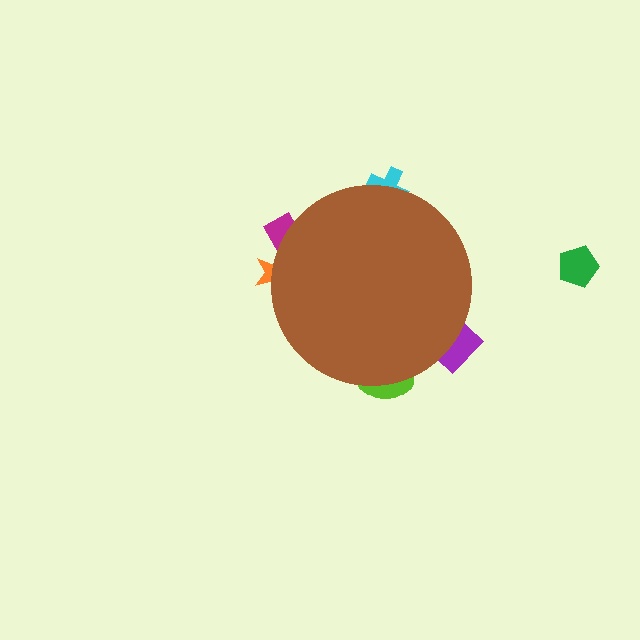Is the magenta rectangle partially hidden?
Yes, the magenta rectangle is partially hidden behind the brown circle.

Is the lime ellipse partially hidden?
Yes, the lime ellipse is partially hidden behind the brown circle.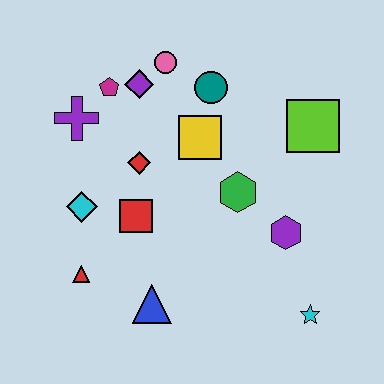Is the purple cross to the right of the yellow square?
No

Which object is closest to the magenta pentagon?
The purple diamond is closest to the magenta pentagon.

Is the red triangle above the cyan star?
Yes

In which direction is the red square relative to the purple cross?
The red square is below the purple cross.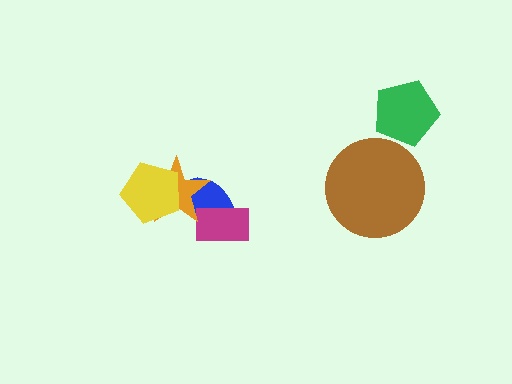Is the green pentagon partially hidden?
No, no other shape covers it.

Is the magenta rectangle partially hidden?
Yes, it is partially covered by another shape.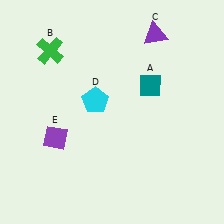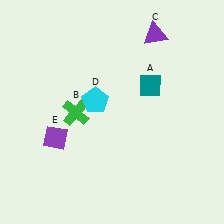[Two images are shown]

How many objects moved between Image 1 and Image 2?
1 object moved between the two images.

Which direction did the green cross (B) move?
The green cross (B) moved down.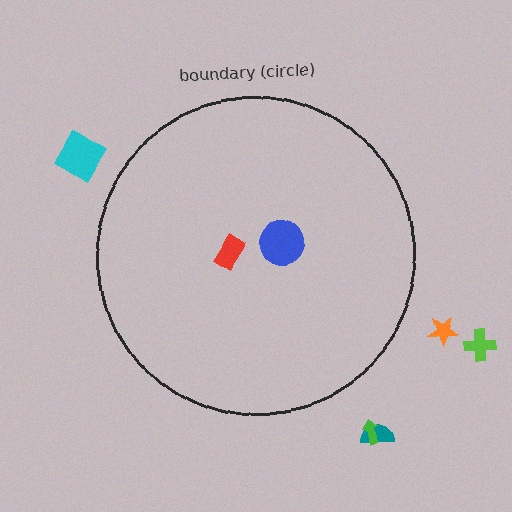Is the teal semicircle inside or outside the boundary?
Outside.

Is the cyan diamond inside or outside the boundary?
Outside.